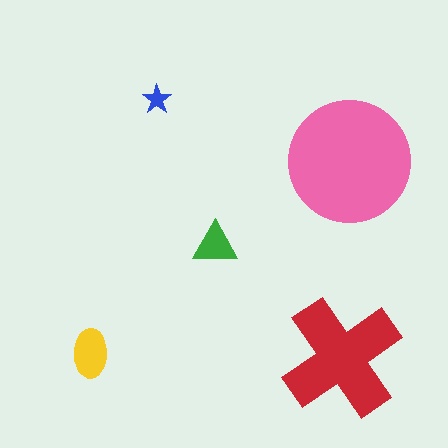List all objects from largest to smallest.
The pink circle, the red cross, the yellow ellipse, the green triangle, the blue star.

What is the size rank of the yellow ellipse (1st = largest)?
3rd.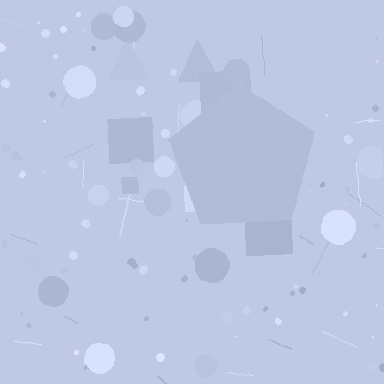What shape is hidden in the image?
A pentagon is hidden in the image.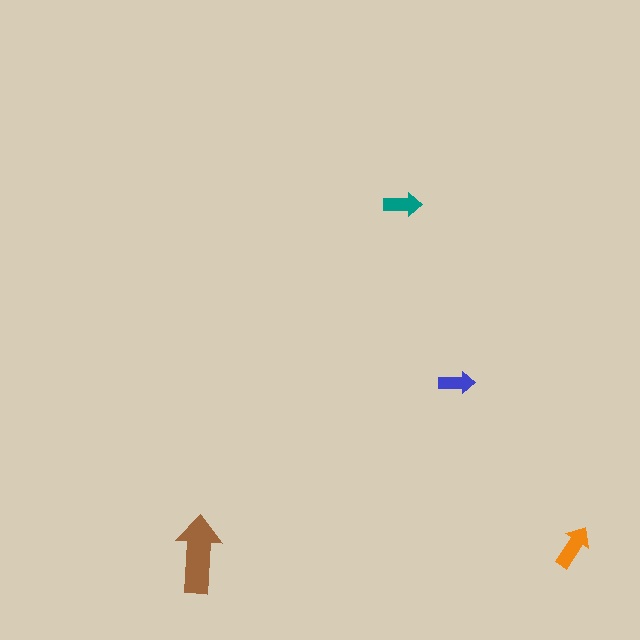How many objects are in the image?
There are 4 objects in the image.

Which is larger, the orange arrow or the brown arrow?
The brown one.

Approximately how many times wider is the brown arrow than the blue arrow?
About 2 times wider.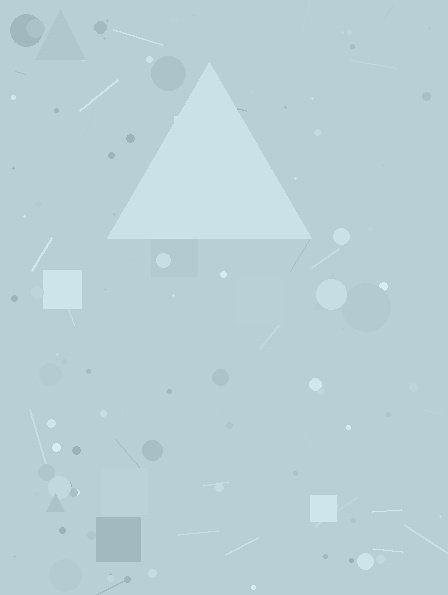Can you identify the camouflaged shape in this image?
The camouflaged shape is a triangle.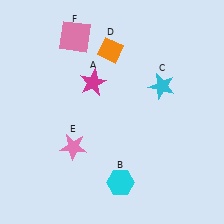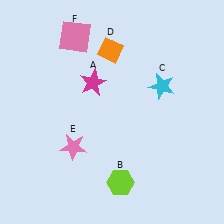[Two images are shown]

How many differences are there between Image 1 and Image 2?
There is 1 difference between the two images.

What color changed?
The hexagon (B) changed from cyan in Image 1 to lime in Image 2.